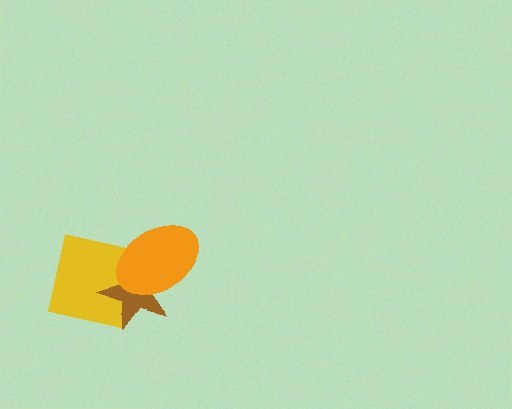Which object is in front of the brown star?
The orange ellipse is in front of the brown star.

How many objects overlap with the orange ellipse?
2 objects overlap with the orange ellipse.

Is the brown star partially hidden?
Yes, it is partially covered by another shape.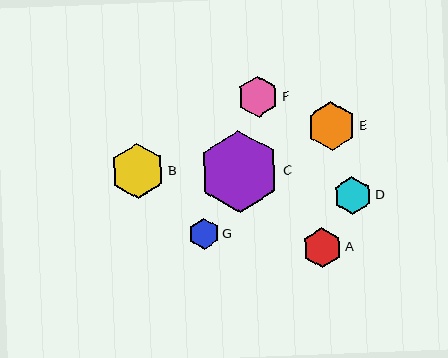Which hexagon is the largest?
Hexagon C is the largest with a size of approximately 82 pixels.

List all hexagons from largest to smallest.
From largest to smallest: C, B, E, F, A, D, G.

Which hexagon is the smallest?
Hexagon G is the smallest with a size of approximately 31 pixels.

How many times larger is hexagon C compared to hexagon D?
Hexagon C is approximately 2.2 times the size of hexagon D.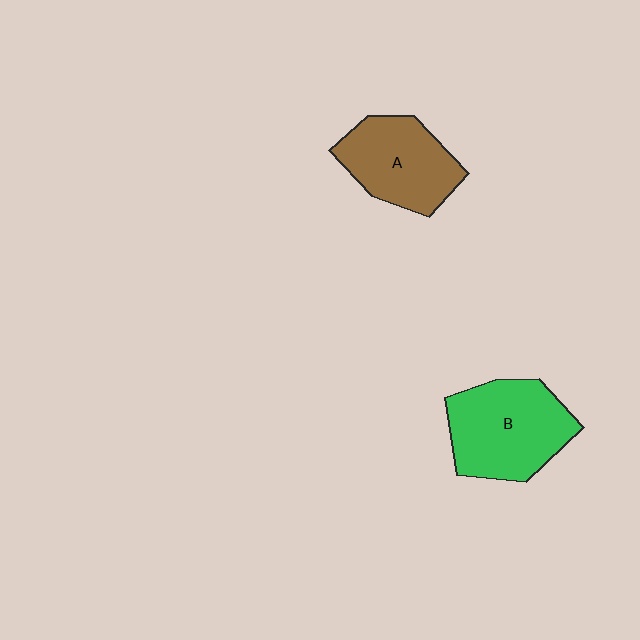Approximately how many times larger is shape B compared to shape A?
Approximately 1.2 times.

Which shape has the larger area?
Shape B (green).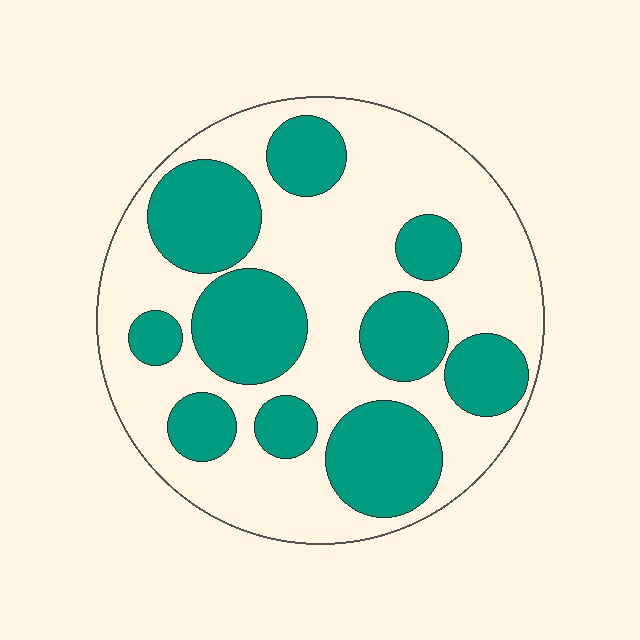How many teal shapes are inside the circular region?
10.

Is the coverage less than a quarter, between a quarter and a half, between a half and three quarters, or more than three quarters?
Between a quarter and a half.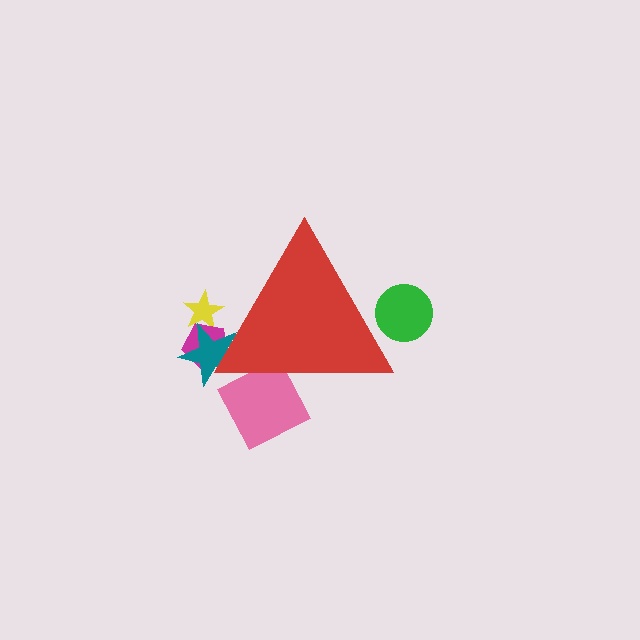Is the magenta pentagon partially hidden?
Yes, the magenta pentagon is partially hidden behind the red triangle.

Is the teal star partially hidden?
Yes, the teal star is partially hidden behind the red triangle.